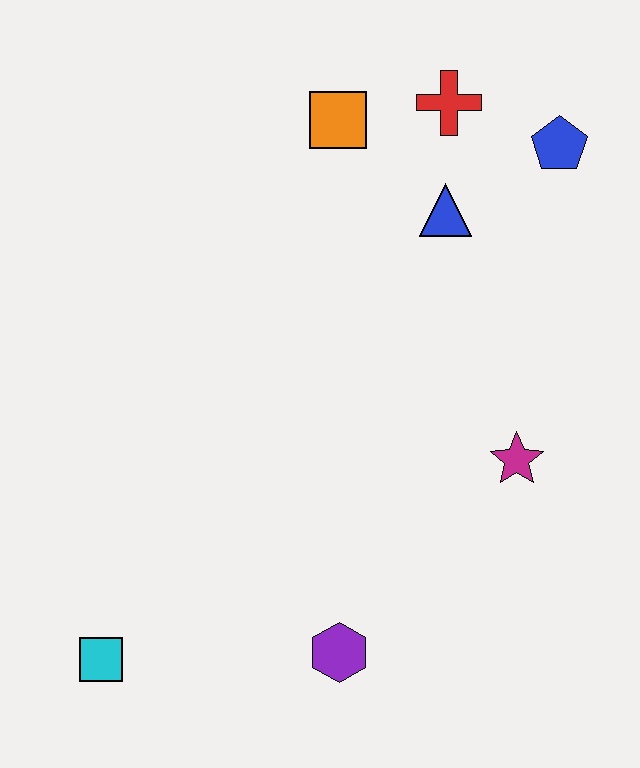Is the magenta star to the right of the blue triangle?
Yes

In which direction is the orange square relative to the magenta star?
The orange square is above the magenta star.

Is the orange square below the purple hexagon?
No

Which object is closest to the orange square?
The red cross is closest to the orange square.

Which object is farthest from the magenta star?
The cyan square is farthest from the magenta star.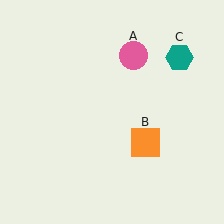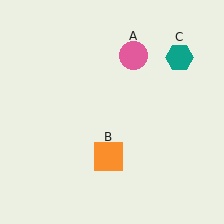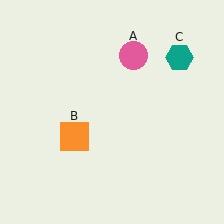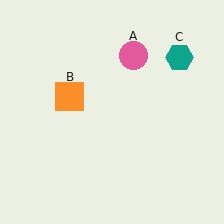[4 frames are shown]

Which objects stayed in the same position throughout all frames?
Pink circle (object A) and teal hexagon (object C) remained stationary.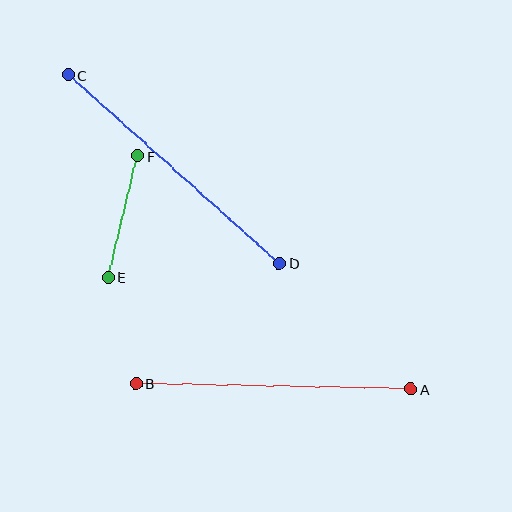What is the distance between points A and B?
The distance is approximately 274 pixels.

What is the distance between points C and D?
The distance is approximately 283 pixels.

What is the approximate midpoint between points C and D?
The midpoint is at approximately (174, 169) pixels.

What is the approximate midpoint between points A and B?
The midpoint is at approximately (273, 386) pixels.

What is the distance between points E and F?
The distance is approximately 125 pixels.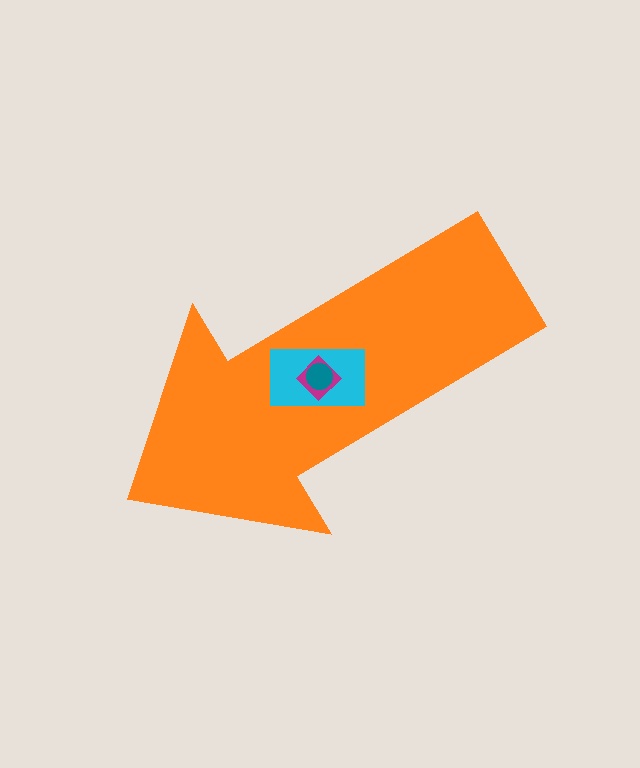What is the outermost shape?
The orange arrow.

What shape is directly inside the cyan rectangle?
The magenta diamond.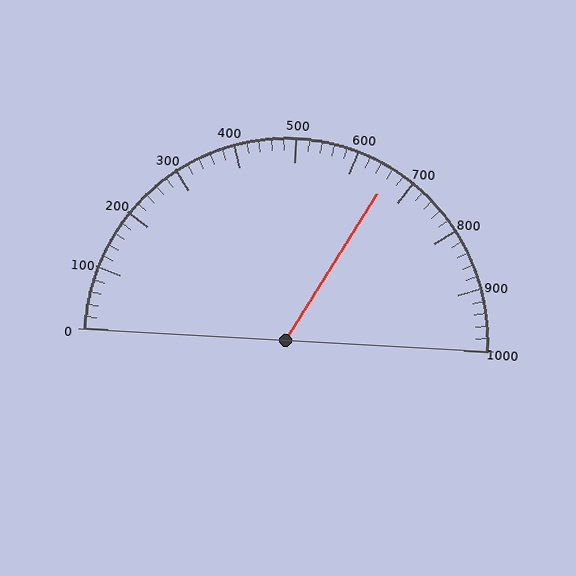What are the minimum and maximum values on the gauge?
The gauge ranges from 0 to 1000.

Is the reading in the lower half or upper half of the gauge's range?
The reading is in the upper half of the range (0 to 1000).